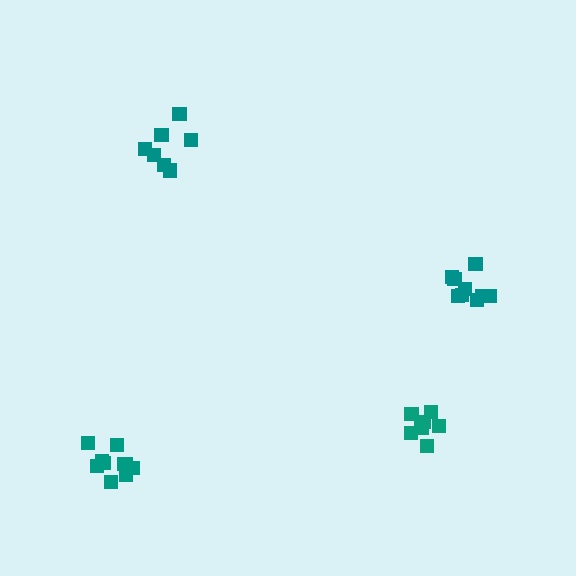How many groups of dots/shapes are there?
There are 4 groups.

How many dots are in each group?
Group 1: 7 dots, Group 2: 10 dots, Group 3: 7 dots, Group 4: 9 dots (33 total).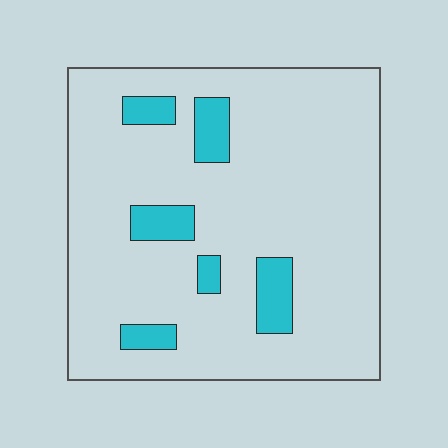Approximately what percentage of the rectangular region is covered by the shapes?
Approximately 10%.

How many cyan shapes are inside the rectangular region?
6.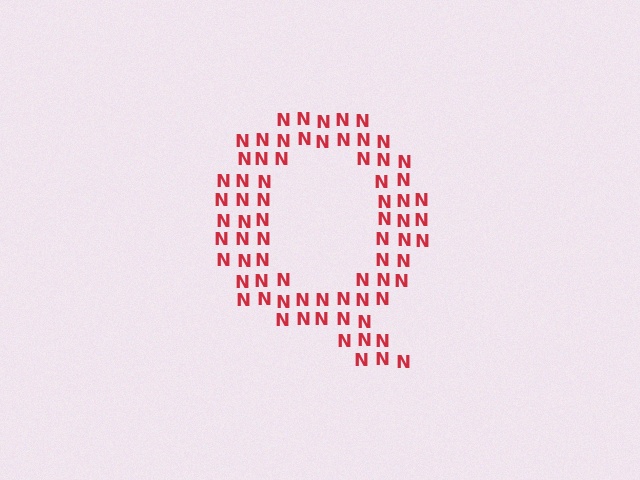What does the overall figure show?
The overall figure shows the letter Q.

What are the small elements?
The small elements are letter N's.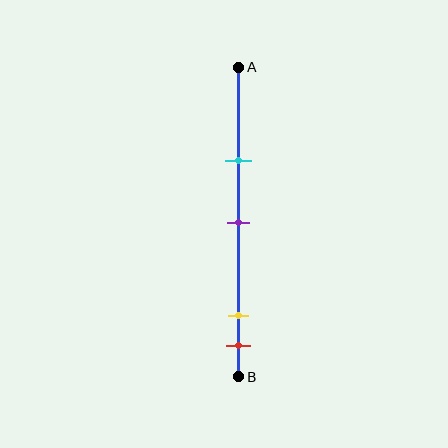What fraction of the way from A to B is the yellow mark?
The yellow mark is approximately 80% (0.8) of the way from A to B.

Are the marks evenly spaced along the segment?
No, the marks are not evenly spaced.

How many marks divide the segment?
There are 4 marks dividing the segment.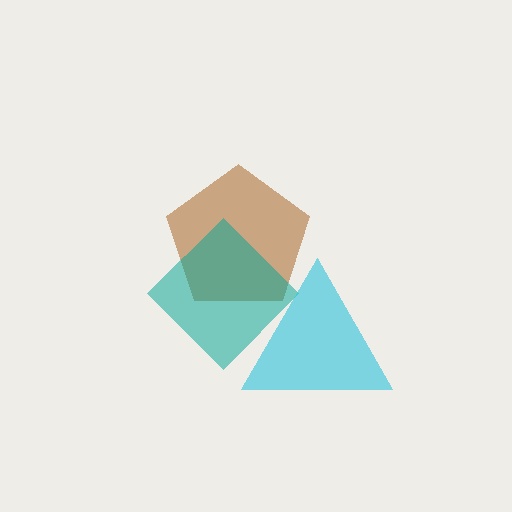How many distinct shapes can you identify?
There are 3 distinct shapes: a brown pentagon, a teal diamond, a cyan triangle.